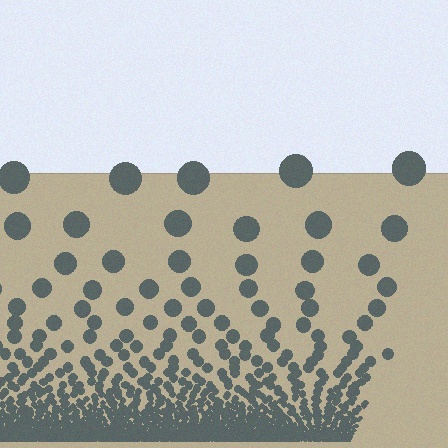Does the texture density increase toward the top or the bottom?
Density increases toward the bottom.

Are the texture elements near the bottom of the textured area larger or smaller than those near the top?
Smaller. The gradient is inverted — elements near the bottom are smaller and denser.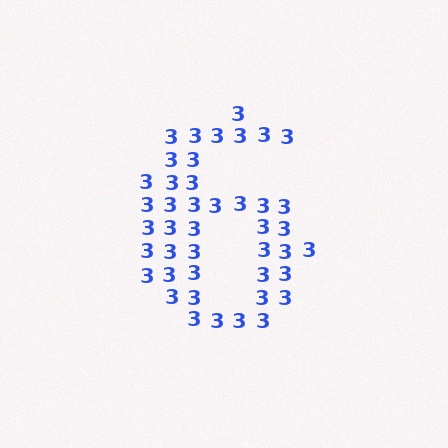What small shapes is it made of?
It is made of small digit 3's.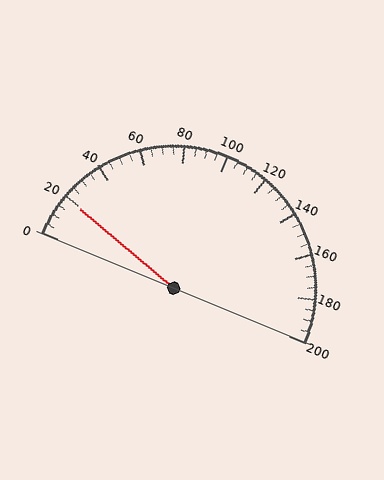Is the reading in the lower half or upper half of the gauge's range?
The reading is in the lower half of the range (0 to 200).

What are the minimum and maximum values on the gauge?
The gauge ranges from 0 to 200.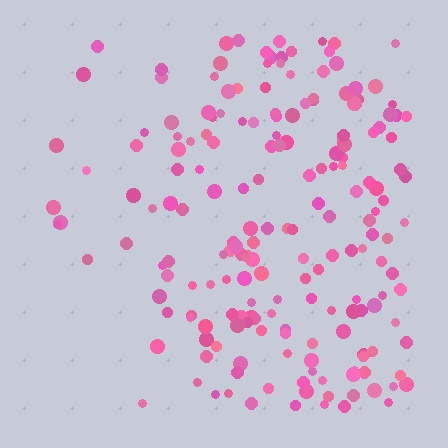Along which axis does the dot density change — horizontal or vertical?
Horizontal.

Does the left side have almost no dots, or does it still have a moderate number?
Still a moderate number, just noticeably fewer than the right.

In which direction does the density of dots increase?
From left to right, with the right side densest.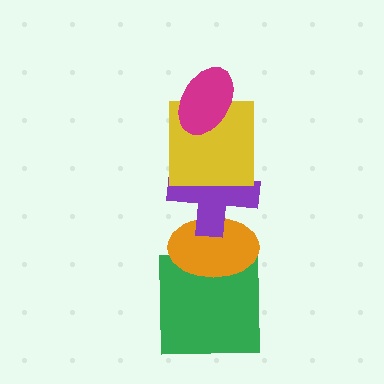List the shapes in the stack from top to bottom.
From top to bottom: the magenta ellipse, the yellow square, the purple cross, the orange ellipse, the green square.